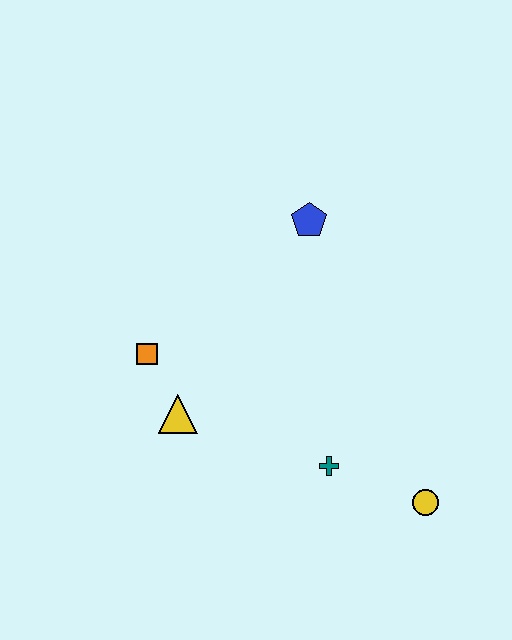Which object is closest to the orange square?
The yellow triangle is closest to the orange square.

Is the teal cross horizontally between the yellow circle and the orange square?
Yes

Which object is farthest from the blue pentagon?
The yellow circle is farthest from the blue pentagon.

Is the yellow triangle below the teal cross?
No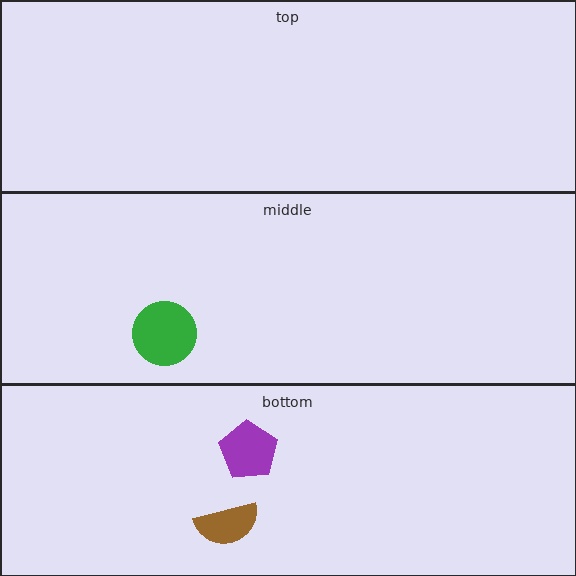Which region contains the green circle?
The middle region.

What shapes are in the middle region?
The blue ellipse, the green circle.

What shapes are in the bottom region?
The purple pentagon, the brown semicircle.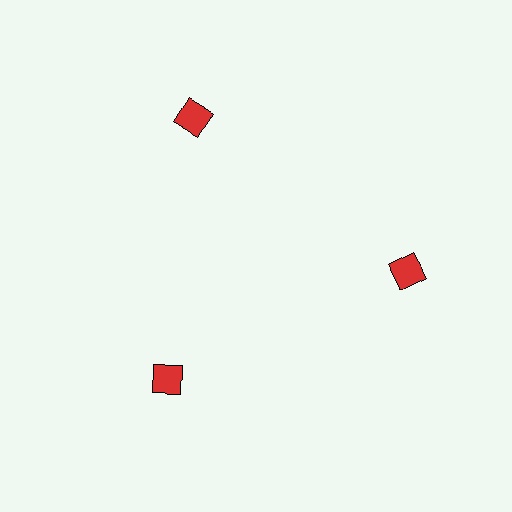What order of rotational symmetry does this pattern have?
This pattern has 3-fold rotational symmetry.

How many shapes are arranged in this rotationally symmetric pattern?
There are 3 shapes, arranged in 3 groups of 1.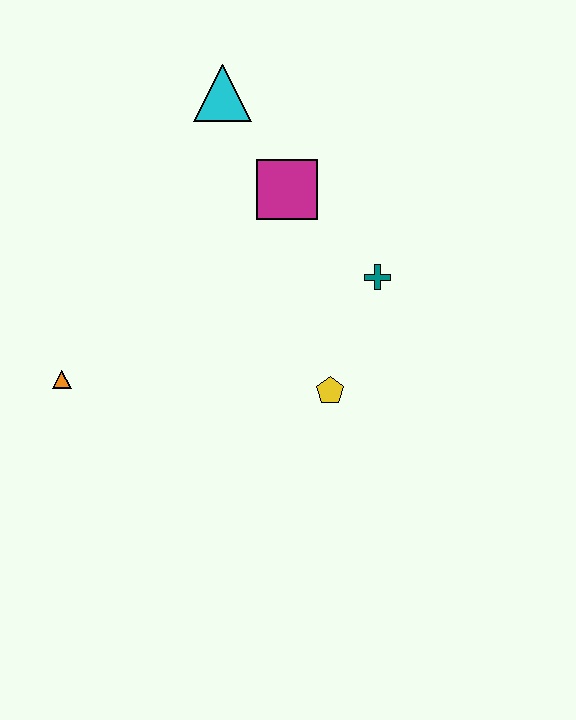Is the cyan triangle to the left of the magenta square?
Yes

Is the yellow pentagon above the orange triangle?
No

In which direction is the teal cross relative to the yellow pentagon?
The teal cross is above the yellow pentagon.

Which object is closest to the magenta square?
The cyan triangle is closest to the magenta square.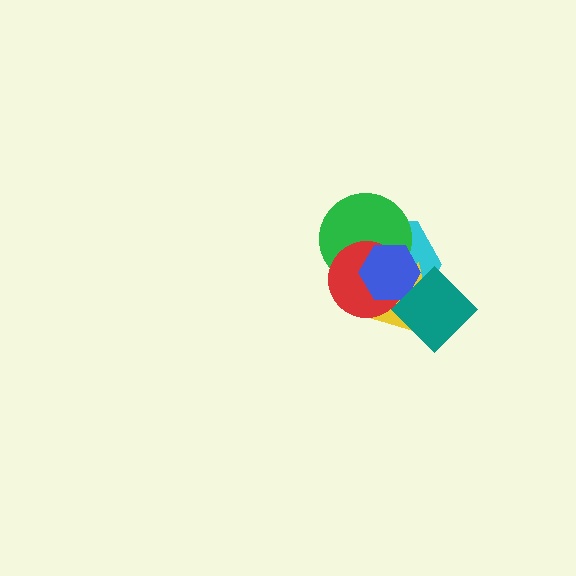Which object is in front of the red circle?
The blue hexagon is in front of the red circle.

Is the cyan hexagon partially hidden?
Yes, it is partially covered by another shape.